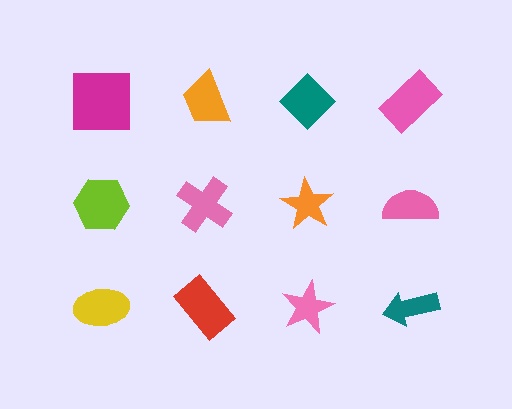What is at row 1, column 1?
A magenta square.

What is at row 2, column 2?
A pink cross.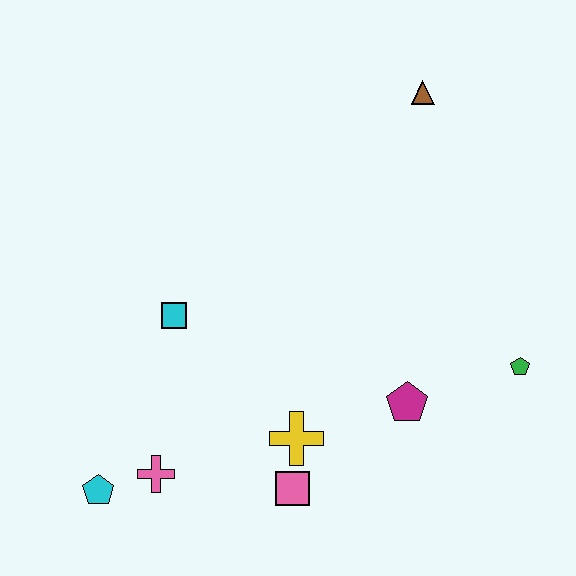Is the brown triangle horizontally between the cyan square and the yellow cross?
No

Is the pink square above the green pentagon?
No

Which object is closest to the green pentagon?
The magenta pentagon is closest to the green pentagon.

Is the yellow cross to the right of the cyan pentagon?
Yes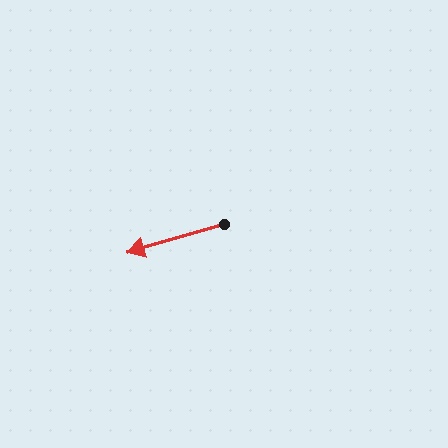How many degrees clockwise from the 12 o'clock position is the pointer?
Approximately 254 degrees.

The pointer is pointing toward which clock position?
Roughly 8 o'clock.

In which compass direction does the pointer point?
West.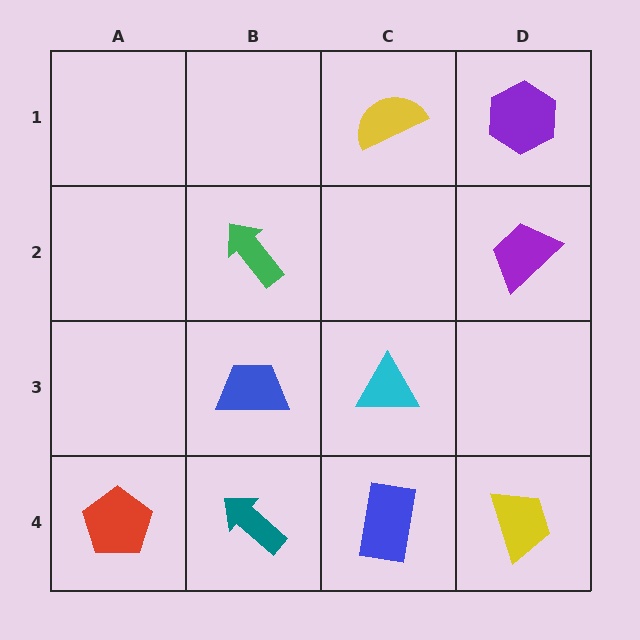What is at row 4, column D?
A yellow trapezoid.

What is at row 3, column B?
A blue trapezoid.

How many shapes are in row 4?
4 shapes.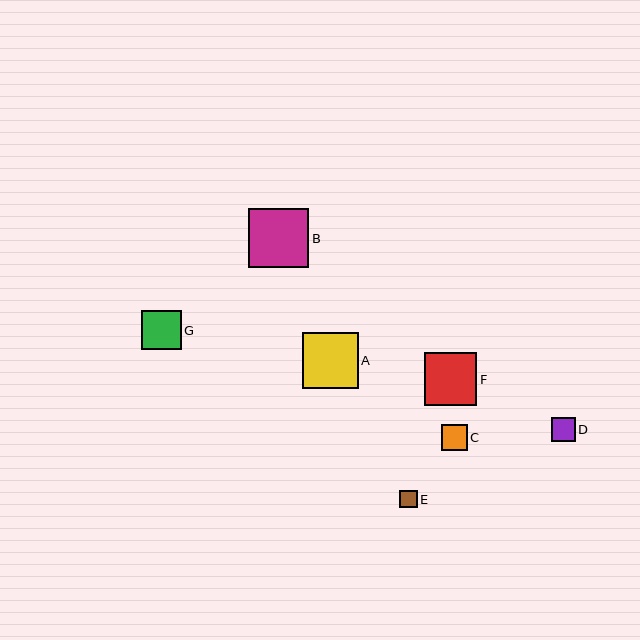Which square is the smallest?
Square E is the smallest with a size of approximately 17 pixels.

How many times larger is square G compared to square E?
Square G is approximately 2.3 times the size of square E.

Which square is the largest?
Square B is the largest with a size of approximately 60 pixels.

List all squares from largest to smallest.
From largest to smallest: B, A, F, G, C, D, E.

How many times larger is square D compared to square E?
Square D is approximately 1.4 times the size of square E.